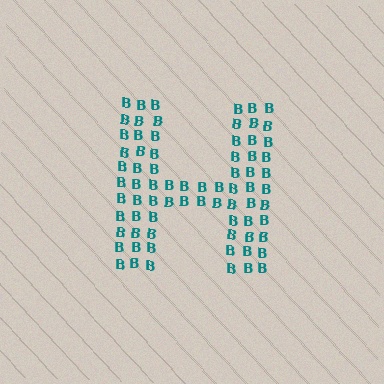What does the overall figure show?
The overall figure shows the letter H.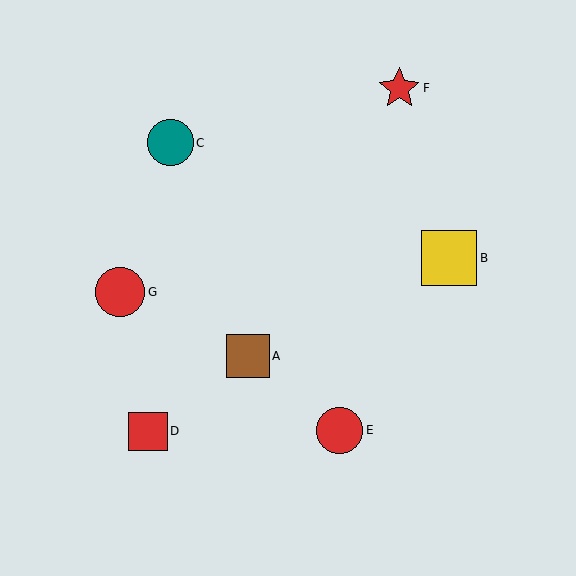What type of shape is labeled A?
Shape A is a brown square.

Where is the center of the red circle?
The center of the red circle is at (340, 430).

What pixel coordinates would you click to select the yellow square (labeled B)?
Click at (449, 258) to select the yellow square B.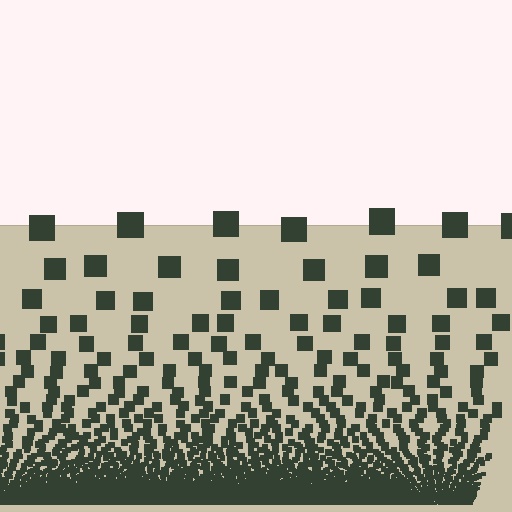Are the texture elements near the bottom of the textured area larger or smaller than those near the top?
Smaller. The gradient is inverted — elements near the bottom are smaller and denser.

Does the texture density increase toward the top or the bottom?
Density increases toward the bottom.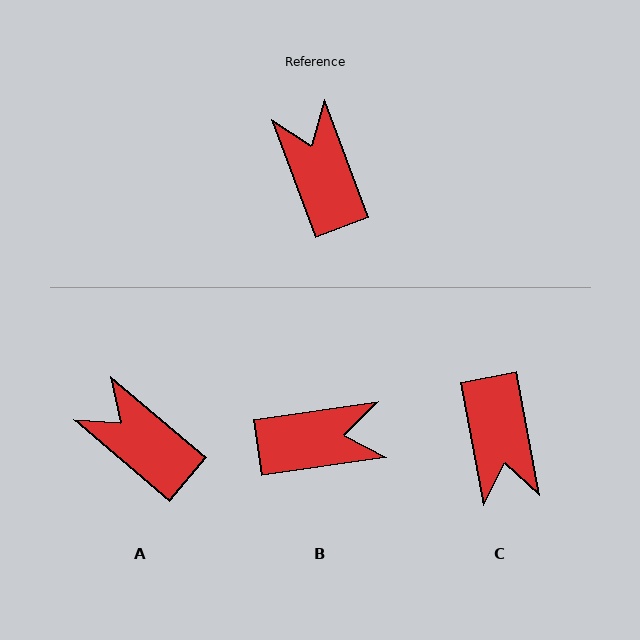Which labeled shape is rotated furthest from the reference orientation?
C, about 170 degrees away.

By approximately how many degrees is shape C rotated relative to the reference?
Approximately 170 degrees counter-clockwise.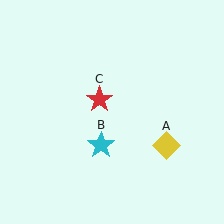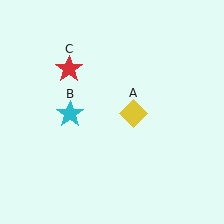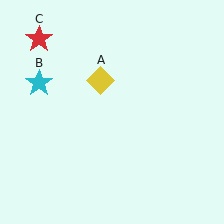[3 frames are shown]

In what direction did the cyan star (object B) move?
The cyan star (object B) moved up and to the left.